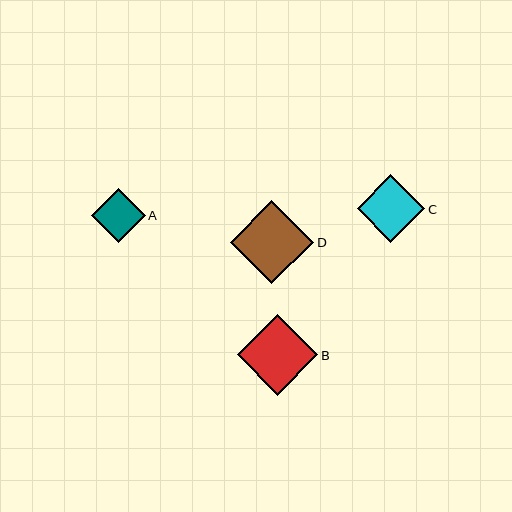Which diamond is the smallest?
Diamond A is the smallest with a size of approximately 54 pixels.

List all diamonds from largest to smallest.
From largest to smallest: D, B, C, A.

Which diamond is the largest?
Diamond D is the largest with a size of approximately 83 pixels.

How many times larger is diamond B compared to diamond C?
Diamond B is approximately 1.2 times the size of diamond C.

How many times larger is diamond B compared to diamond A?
Diamond B is approximately 1.5 times the size of diamond A.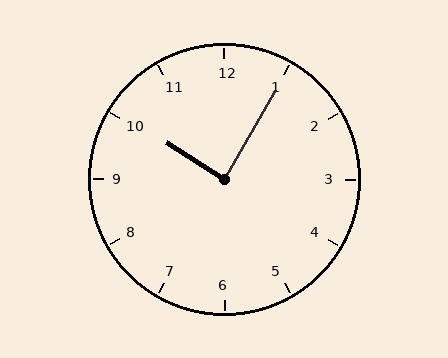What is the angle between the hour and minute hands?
Approximately 88 degrees.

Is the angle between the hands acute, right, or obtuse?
It is right.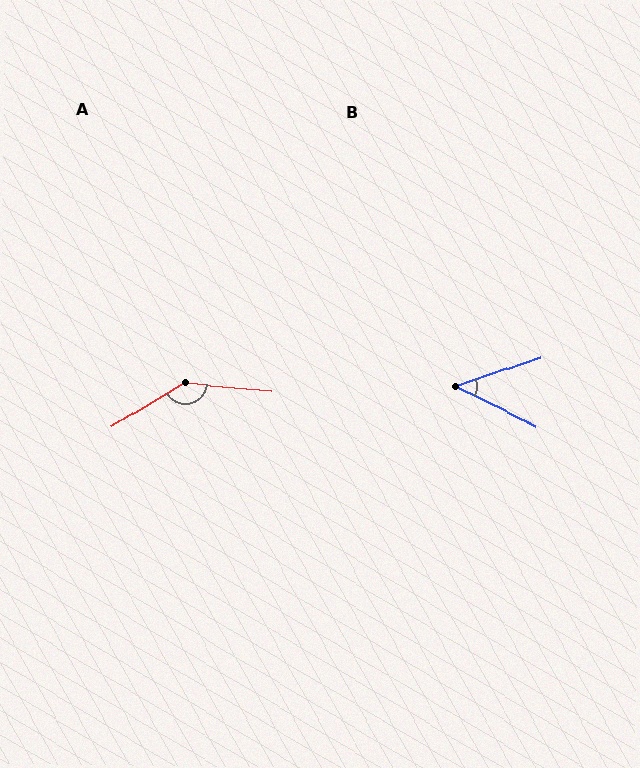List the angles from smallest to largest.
B (45°), A (143°).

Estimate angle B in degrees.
Approximately 45 degrees.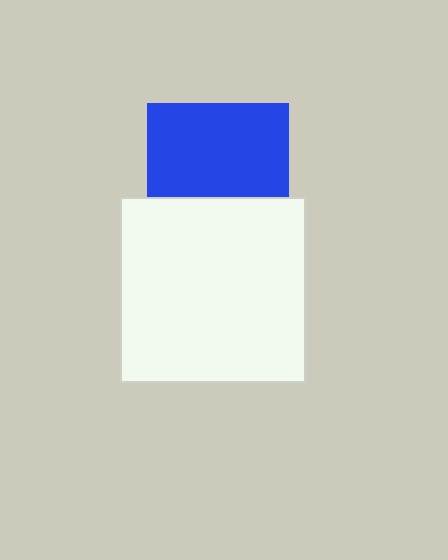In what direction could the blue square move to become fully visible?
The blue square could move up. That would shift it out from behind the white square entirely.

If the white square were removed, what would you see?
You would see the complete blue square.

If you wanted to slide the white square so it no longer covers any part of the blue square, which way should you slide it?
Slide it down — that is the most direct way to separate the two shapes.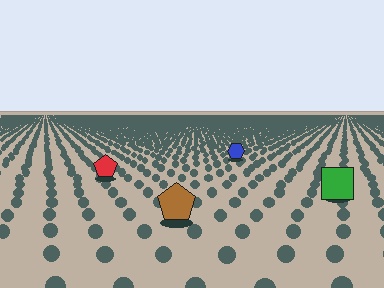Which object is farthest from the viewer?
The blue hexagon is farthest from the viewer. It appears smaller and the ground texture around it is denser.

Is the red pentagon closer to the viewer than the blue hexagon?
Yes. The red pentagon is closer — you can tell from the texture gradient: the ground texture is coarser near it.